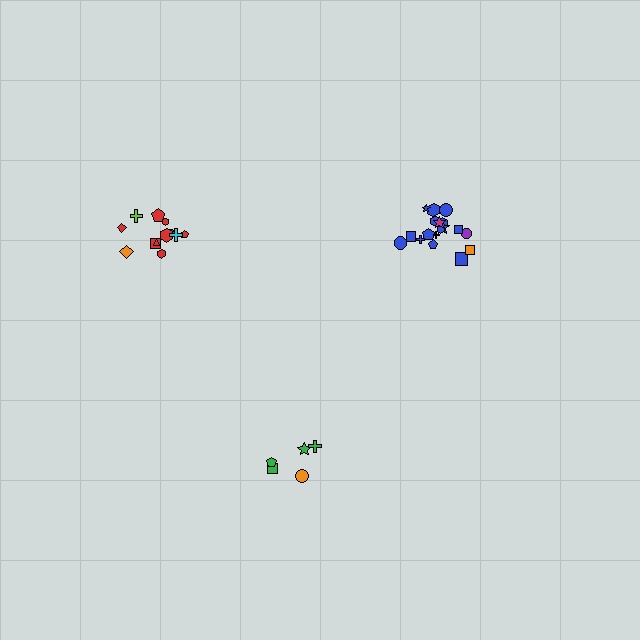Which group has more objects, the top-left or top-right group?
The top-right group.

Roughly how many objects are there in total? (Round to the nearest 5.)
Roughly 35 objects in total.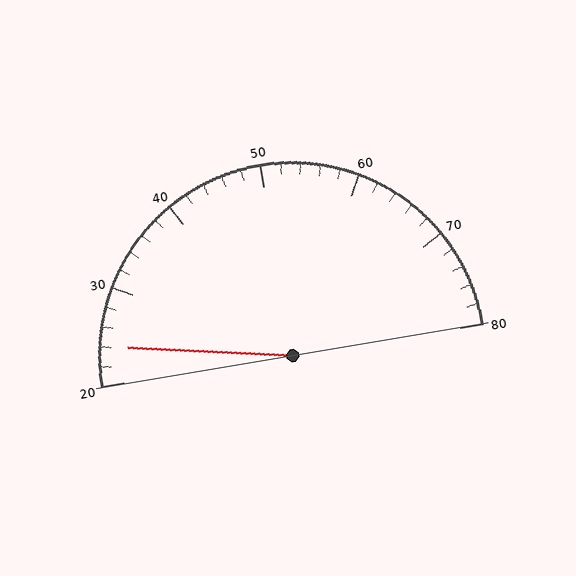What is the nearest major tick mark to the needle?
The nearest major tick mark is 20.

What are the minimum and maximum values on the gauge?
The gauge ranges from 20 to 80.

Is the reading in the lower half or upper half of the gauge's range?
The reading is in the lower half of the range (20 to 80).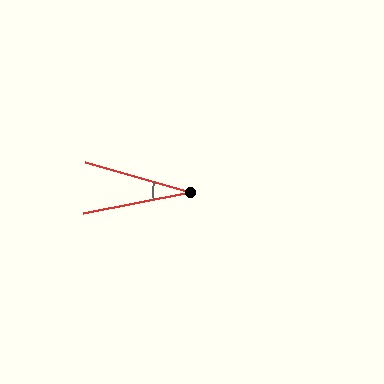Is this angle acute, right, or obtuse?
It is acute.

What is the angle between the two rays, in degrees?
Approximately 27 degrees.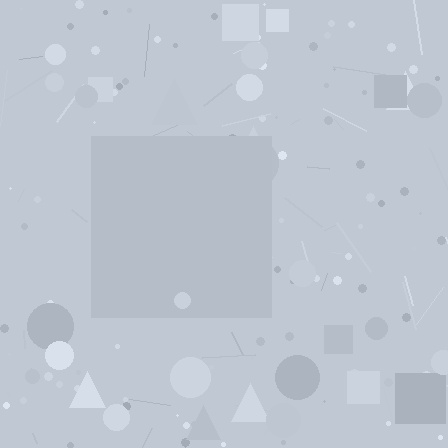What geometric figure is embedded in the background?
A square is embedded in the background.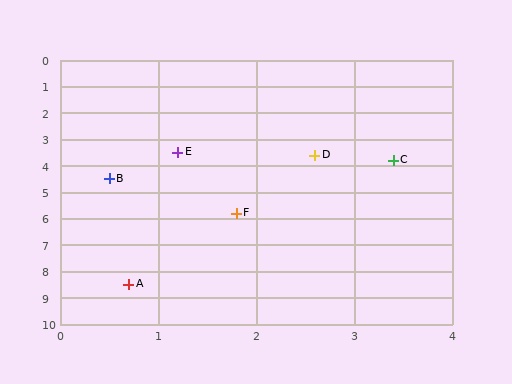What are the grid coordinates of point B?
Point B is at approximately (0.5, 4.5).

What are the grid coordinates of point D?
Point D is at approximately (2.6, 3.6).